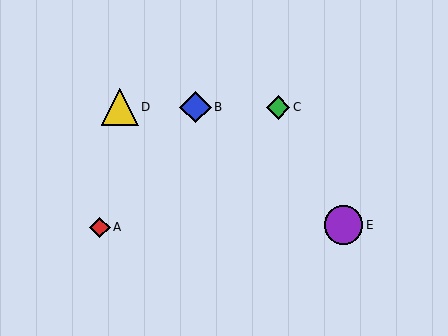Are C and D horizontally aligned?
Yes, both are at y≈107.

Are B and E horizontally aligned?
No, B is at y≈107 and E is at y≈225.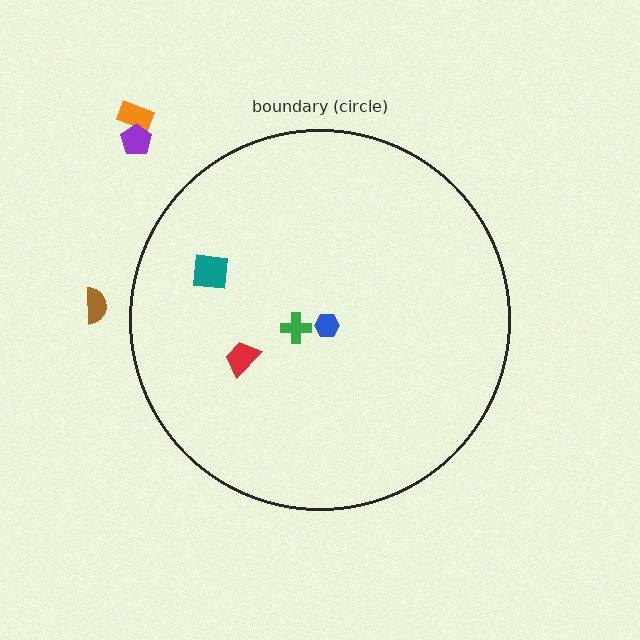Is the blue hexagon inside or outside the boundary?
Inside.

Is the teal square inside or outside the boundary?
Inside.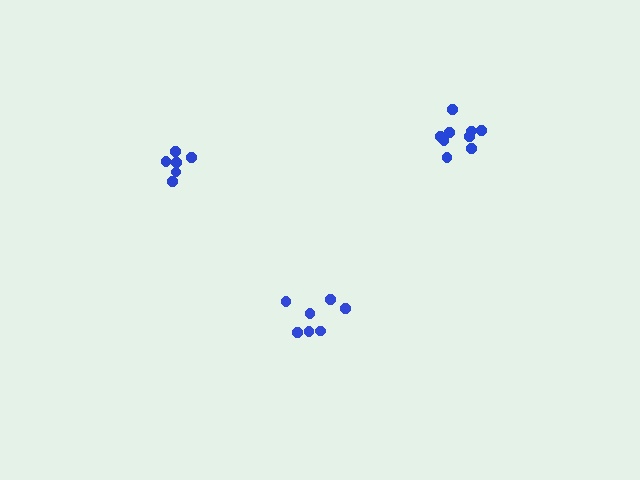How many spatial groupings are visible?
There are 3 spatial groupings.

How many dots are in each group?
Group 1: 7 dots, Group 2: 9 dots, Group 3: 7 dots (23 total).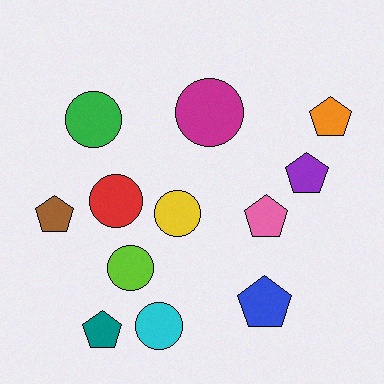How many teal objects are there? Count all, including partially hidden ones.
There is 1 teal object.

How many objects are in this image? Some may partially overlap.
There are 12 objects.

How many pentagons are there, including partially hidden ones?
There are 6 pentagons.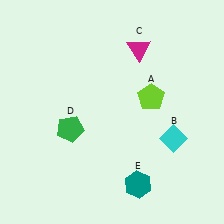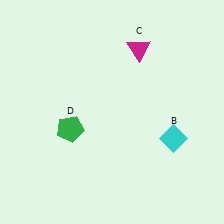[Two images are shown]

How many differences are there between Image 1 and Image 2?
There are 2 differences between the two images.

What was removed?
The lime pentagon (A), the teal hexagon (E) were removed in Image 2.